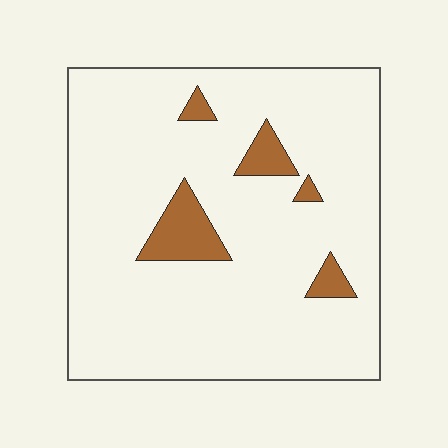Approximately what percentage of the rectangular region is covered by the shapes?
Approximately 10%.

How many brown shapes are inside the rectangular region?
5.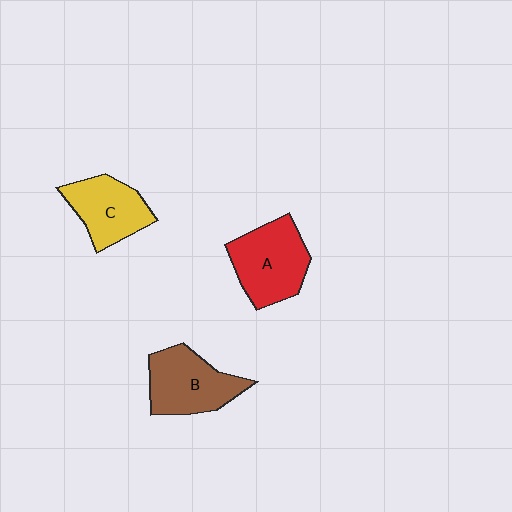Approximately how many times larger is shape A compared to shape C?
Approximately 1.2 times.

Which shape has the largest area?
Shape A (red).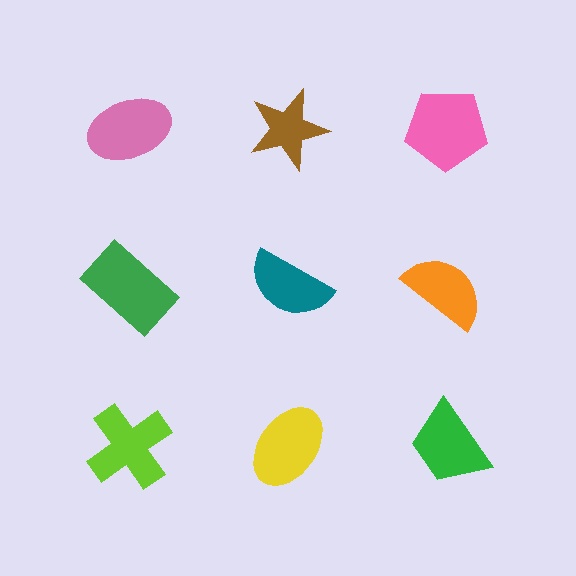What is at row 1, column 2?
A brown star.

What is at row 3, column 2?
A yellow ellipse.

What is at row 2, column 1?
A green rectangle.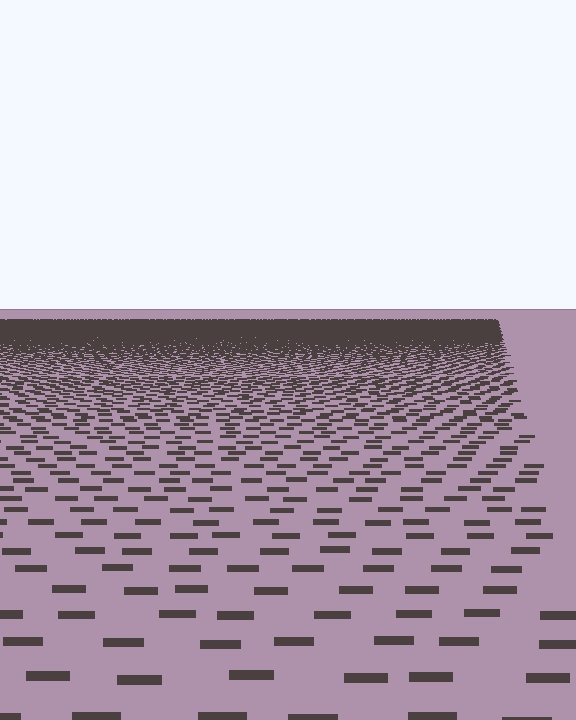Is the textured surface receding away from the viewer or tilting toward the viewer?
The surface is receding away from the viewer. Texture elements get smaller and denser toward the top.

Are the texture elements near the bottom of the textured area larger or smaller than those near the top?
Larger. Near the bottom, elements are closer to the viewer and appear at a bigger on-screen size.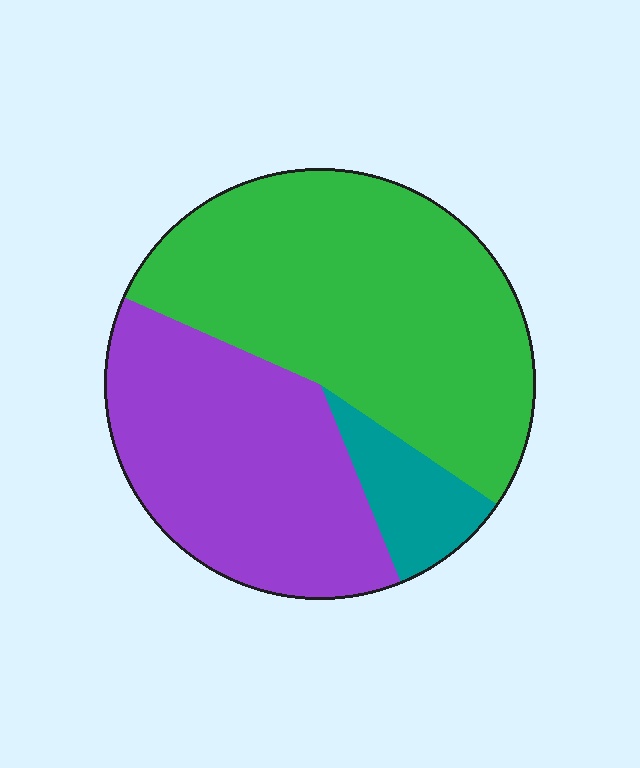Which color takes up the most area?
Green, at roughly 55%.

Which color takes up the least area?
Teal, at roughly 10%.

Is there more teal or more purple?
Purple.